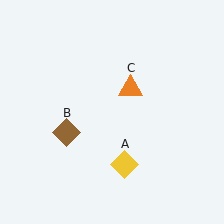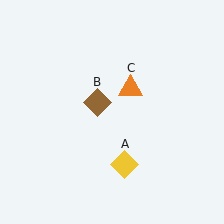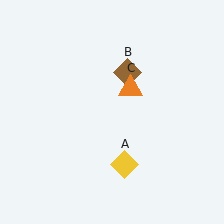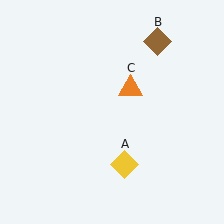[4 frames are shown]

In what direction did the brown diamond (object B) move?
The brown diamond (object B) moved up and to the right.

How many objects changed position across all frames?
1 object changed position: brown diamond (object B).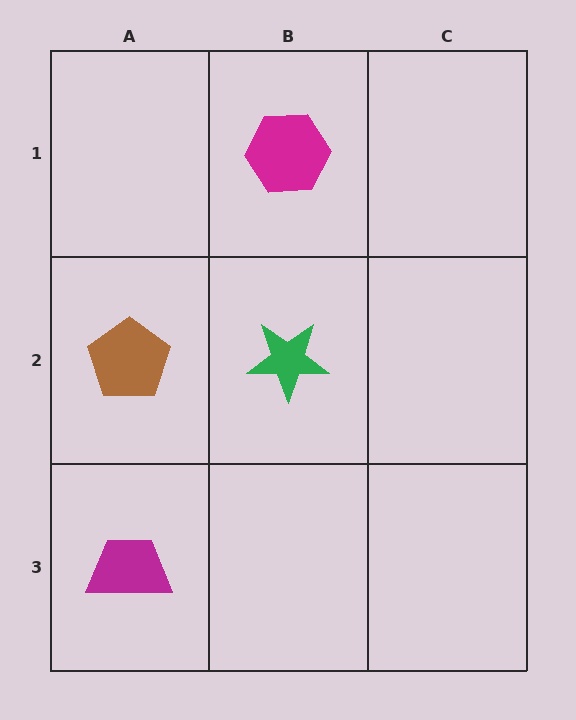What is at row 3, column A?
A magenta trapezoid.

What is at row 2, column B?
A green star.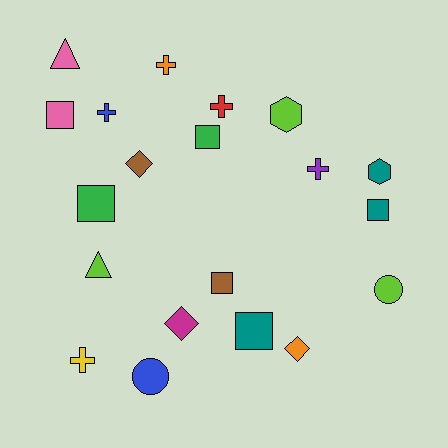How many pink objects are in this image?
There are 2 pink objects.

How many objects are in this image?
There are 20 objects.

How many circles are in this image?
There are 2 circles.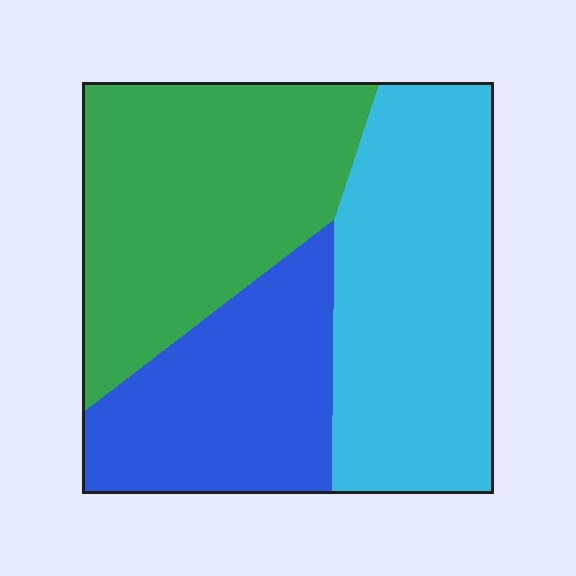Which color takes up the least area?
Blue, at roughly 25%.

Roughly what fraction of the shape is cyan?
Cyan takes up between a third and a half of the shape.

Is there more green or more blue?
Green.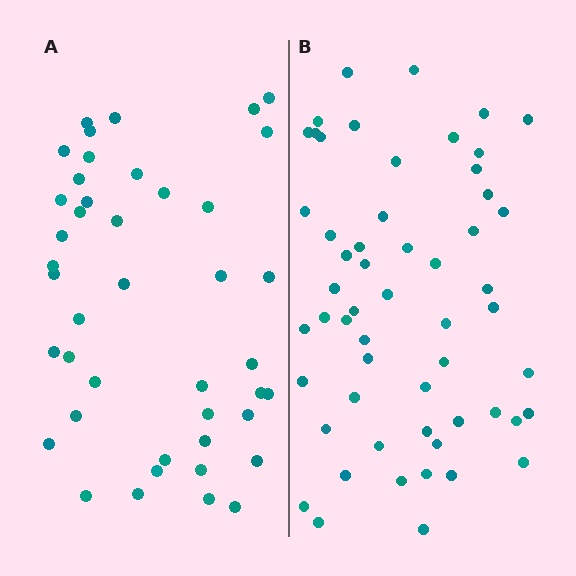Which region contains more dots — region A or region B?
Region B (the right region) has more dots.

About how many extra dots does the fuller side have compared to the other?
Region B has approximately 15 more dots than region A.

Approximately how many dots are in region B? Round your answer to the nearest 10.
About 60 dots. (The exact count is 56, which rounds to 60.)